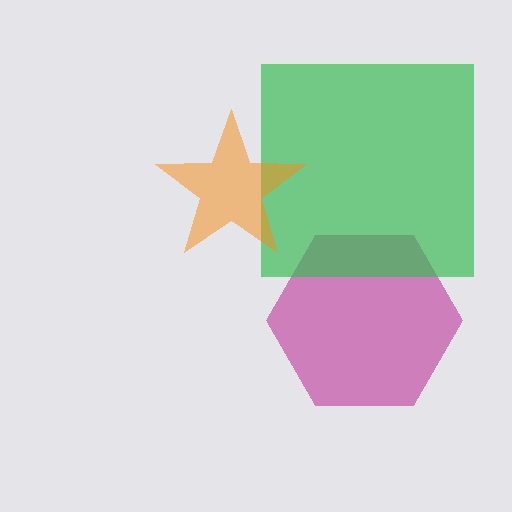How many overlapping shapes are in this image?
There are 3 overlapping shapes in the image.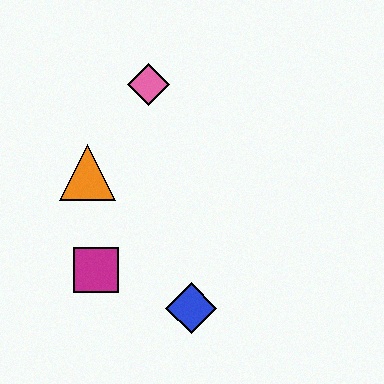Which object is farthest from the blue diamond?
The pink diamond is farthest from the blue diamond.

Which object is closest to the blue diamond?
The magenta square is closest to the blue diamond.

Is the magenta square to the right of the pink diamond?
No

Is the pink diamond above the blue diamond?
Yes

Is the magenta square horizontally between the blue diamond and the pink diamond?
No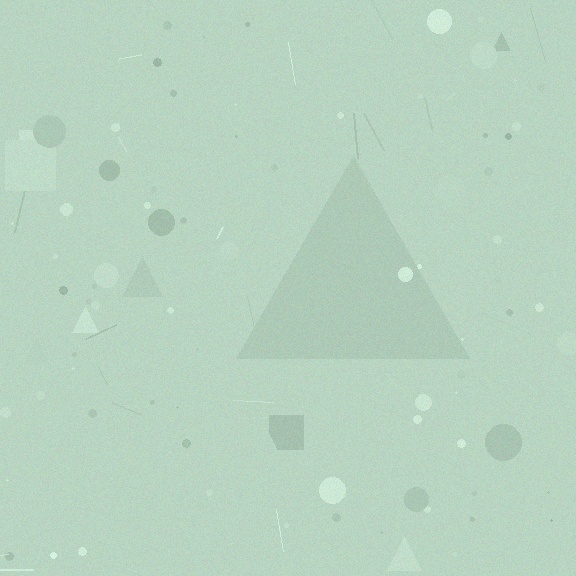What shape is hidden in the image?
A triangle is hidden in the image.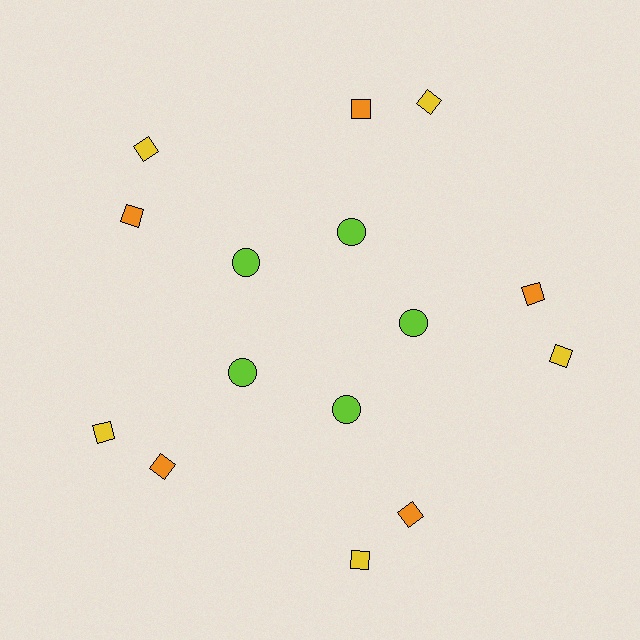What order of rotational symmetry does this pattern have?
This pattern has 5-fold rotational symmetry.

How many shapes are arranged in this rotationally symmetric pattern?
There are 15 shapes, arranged in 5 groups of 3.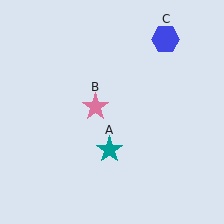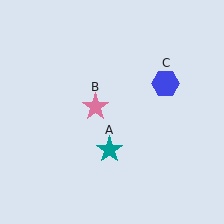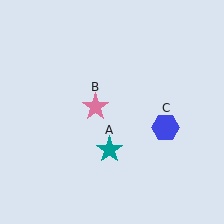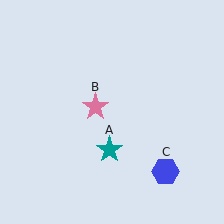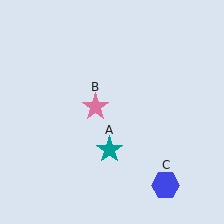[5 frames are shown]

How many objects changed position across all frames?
1 object changed position: blue hexagon (object C).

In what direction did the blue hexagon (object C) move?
The blue hexagon (object C) moved down.